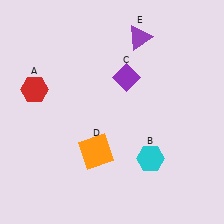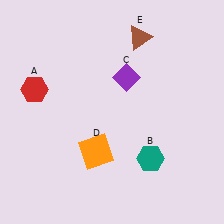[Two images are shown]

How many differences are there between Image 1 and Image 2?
There are 2 differences between the two images.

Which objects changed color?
B changed from cyan to teal. E changed from purple to brown.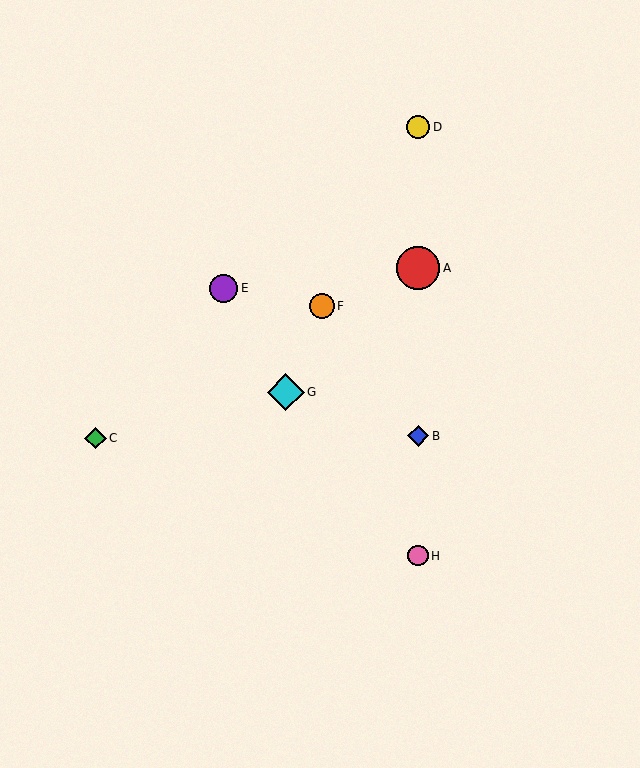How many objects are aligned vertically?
4 objects (A, B, D, H) are aligned vertically.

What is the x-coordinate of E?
Object E is at x≈224.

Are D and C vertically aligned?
No, D is at x≈418 and C is at x≈96.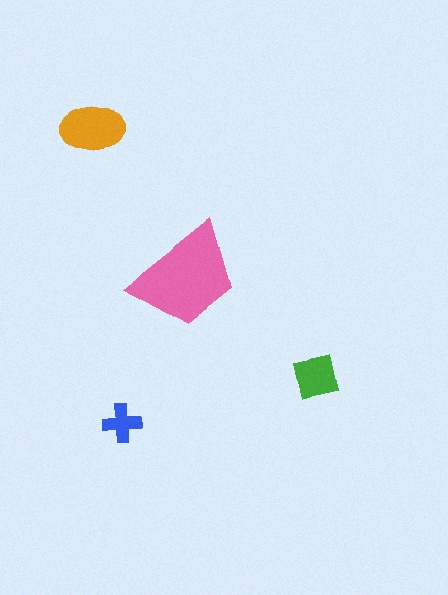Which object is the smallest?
The blue cross.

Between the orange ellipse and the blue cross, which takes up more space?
The orange ellipse.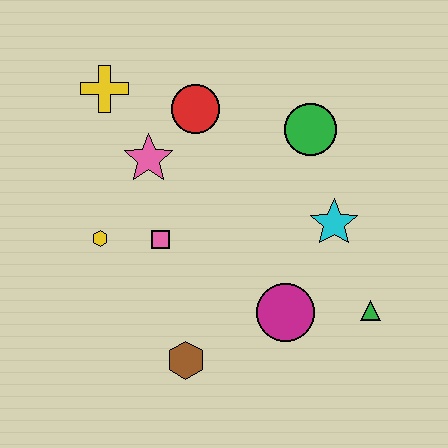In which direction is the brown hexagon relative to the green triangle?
The brown hexagon is to the left of the green triangle.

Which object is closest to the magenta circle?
The green triangle is closest to the magenta circle.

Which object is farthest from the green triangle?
The yellow cross is farthest from the green triangle.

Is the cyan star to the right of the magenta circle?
Yes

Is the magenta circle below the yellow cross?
Yes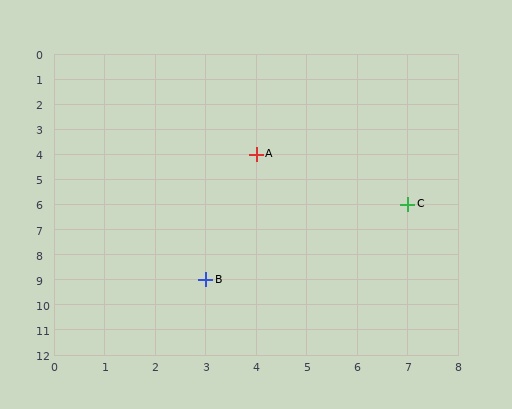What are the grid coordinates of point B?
Point B is at grid coordinates (3, 9).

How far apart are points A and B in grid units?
Points A and B are 1 column and 5 rows apart (about 5.1 grid units diagonally).